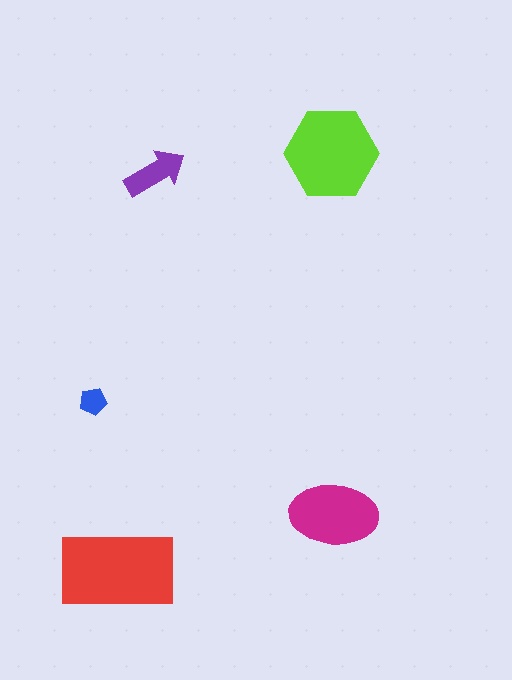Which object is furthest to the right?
The magenta ellipse is rightmost.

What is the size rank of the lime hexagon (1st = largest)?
2nd.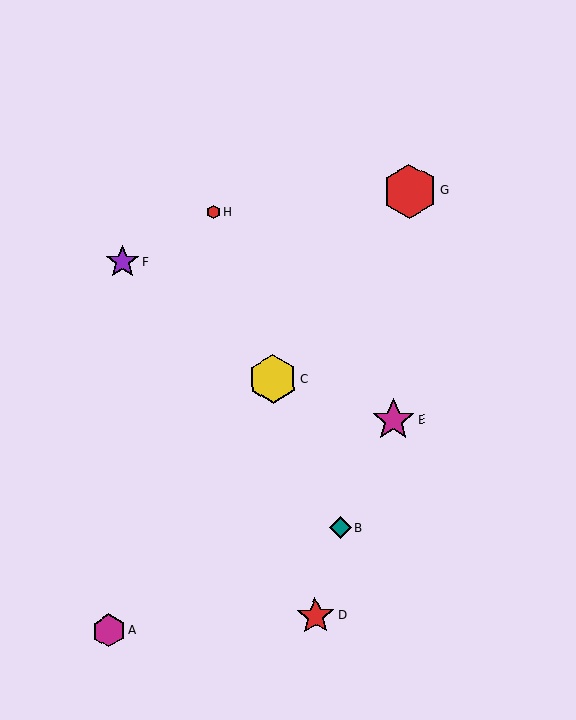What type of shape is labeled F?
Shape F is a purple star.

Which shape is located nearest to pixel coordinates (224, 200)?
The red hexagon (labeled H) at (214, 212) is nearest to that location.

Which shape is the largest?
The red hexagon (labeled G) is the largest.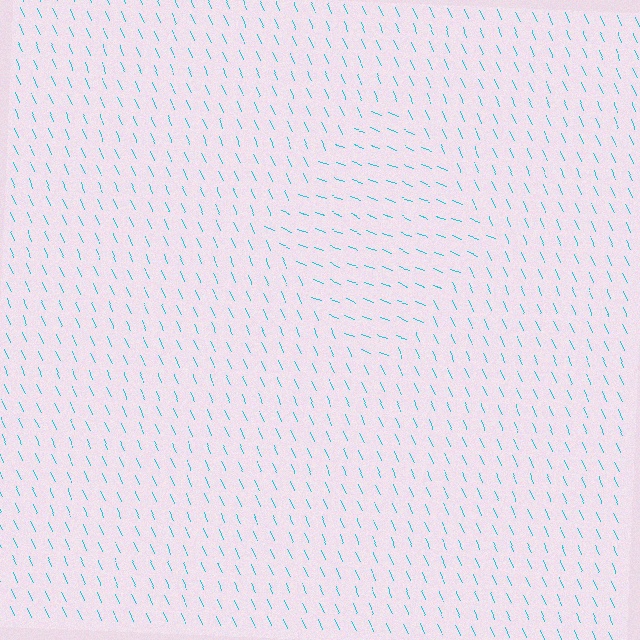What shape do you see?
I see a diamond.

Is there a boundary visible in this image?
Yes, there is a texture boundary formed by a change in line orientation.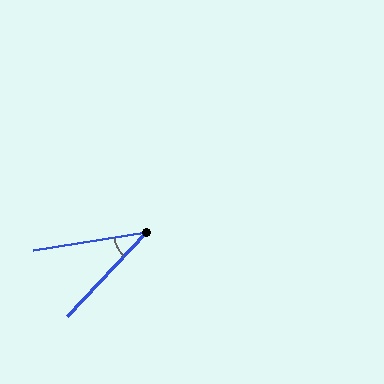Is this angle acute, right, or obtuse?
It is acute.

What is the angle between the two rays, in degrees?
Approximately 38 degrees.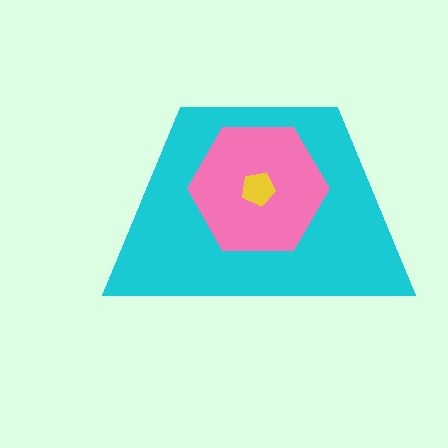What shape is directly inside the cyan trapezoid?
The pink hexagon.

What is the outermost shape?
The cyan trapezoid.